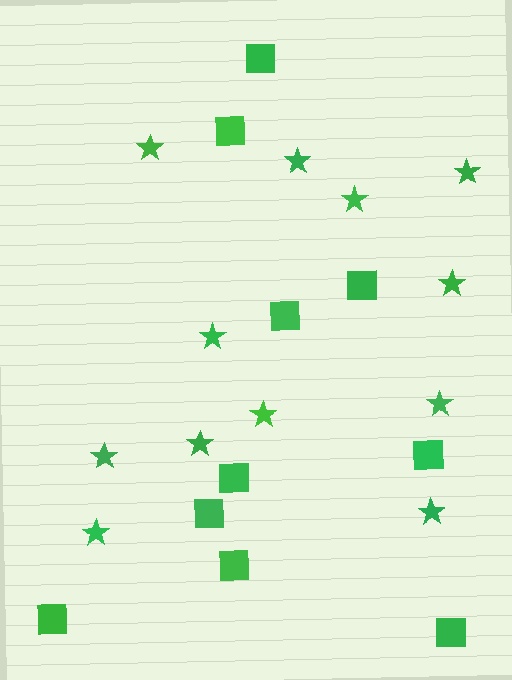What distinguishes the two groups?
There are 2 groups: one group of stars (12) and one group of squares (10).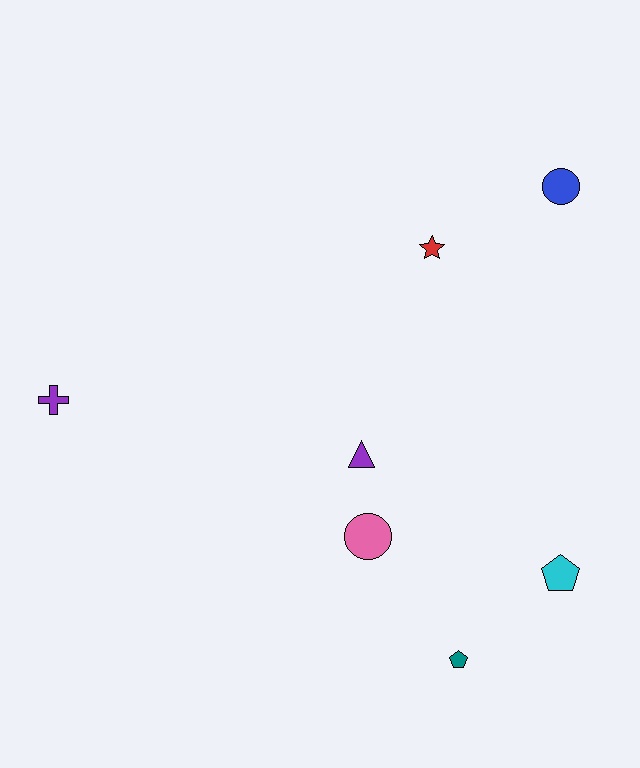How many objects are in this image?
There are 7 objects.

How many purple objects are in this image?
There are 2 purple objects.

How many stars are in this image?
There is 1 star.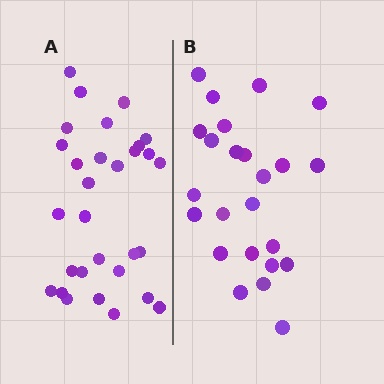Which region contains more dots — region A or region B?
Region A (the left region) has more dots.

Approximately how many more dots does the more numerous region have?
Region A has about 6 more dots than region B.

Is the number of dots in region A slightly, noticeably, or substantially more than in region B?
Region A has noticeably more, but not dramatically so. The ratio is roughly 1.2 to 1.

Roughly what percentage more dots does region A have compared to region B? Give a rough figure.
About 25% more.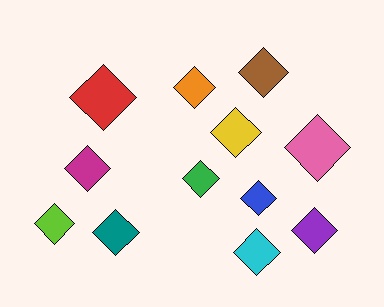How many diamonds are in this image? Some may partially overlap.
There are 12 diamonds.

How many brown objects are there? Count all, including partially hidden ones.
There is 1 brown object.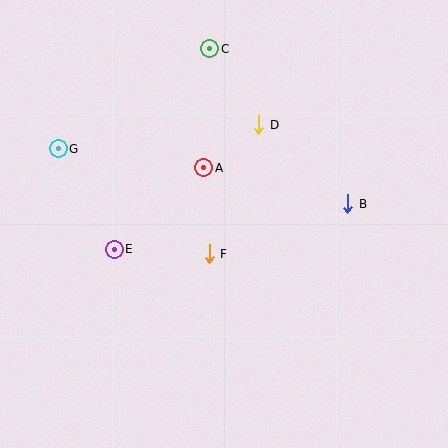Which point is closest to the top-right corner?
Point D is closest to the top-right corner.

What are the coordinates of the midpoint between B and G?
The midpoint between B and G is at (203, 176).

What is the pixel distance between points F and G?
The distance between F and G is 184 pixels.